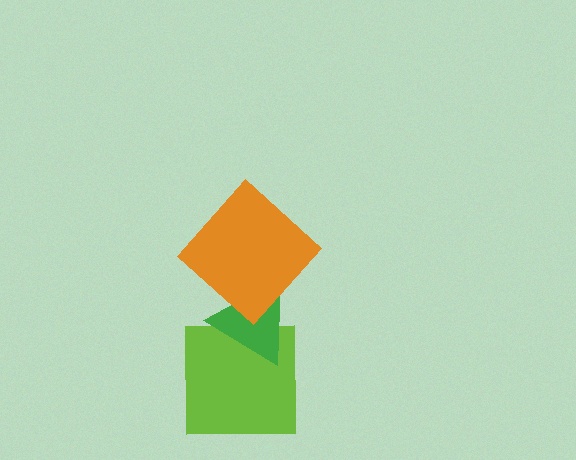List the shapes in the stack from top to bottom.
From top to bottom: the orange diamond, the green triangle, the lime square.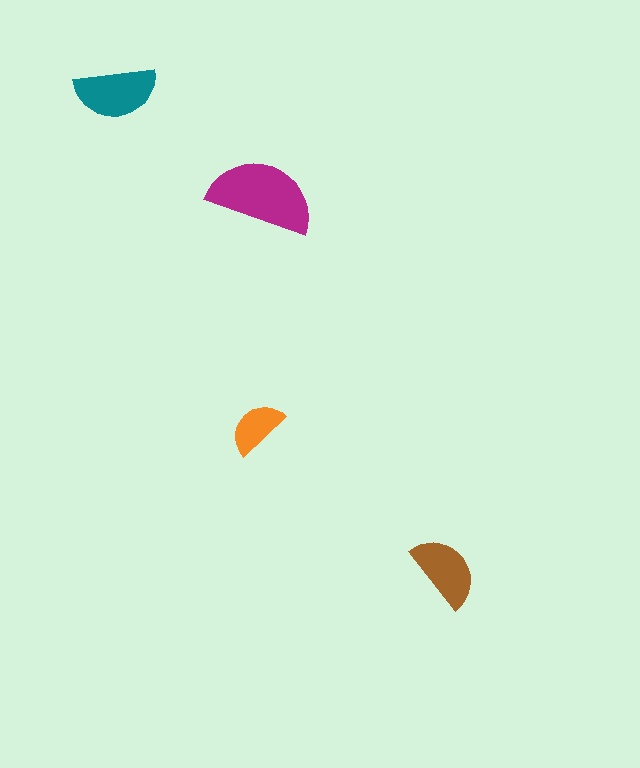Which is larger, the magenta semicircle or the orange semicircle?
The magenta one.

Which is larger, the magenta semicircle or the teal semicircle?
The magenta one.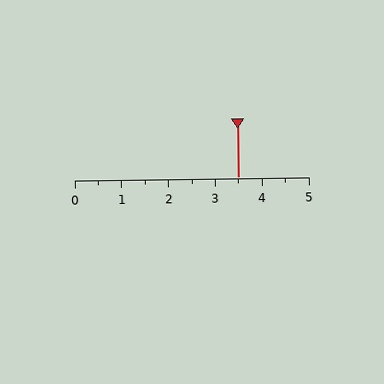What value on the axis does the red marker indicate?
The marker indicates approximately 3.5.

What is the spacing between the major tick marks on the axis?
The major ticks are spaced 1 apart.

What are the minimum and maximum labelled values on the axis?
The axis runs from 0 to 5.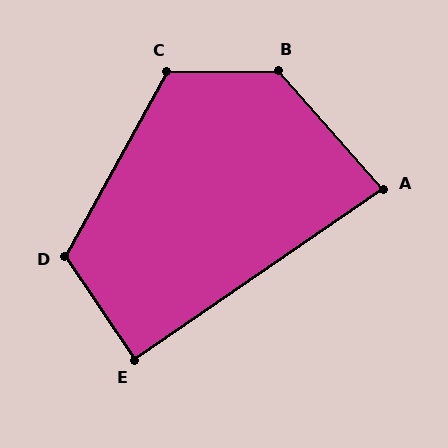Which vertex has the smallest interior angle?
A, at approximately 83 degrees.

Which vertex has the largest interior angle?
B, at approximately 131 degrees.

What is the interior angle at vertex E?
Approximately 89 degrees (approximately right).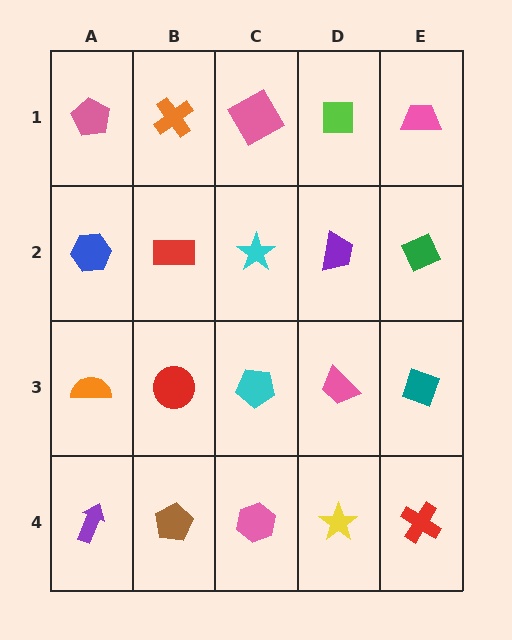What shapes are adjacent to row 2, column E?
A pink trapezoid (row 1, column E), a teal diamond (row 3, column E), a purple trapezoid (row 2, column D).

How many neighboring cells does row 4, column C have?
3.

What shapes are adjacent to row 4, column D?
A pink trapezoid (row 3, column D), a pink hexagon (row 4, column C), a red cross (row 4, column E).